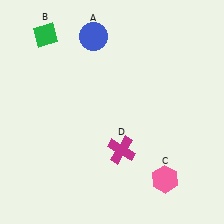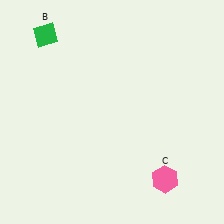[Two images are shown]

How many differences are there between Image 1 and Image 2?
There are 2 differences between the two images.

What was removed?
The blue circle (A), the magenta cross (D) were removed in Image 2.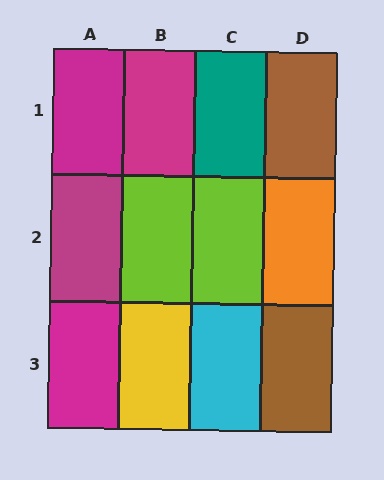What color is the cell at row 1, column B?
Magenta.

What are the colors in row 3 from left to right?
Magenta, yellow, cyan, brown.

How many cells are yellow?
1 cell is yellow.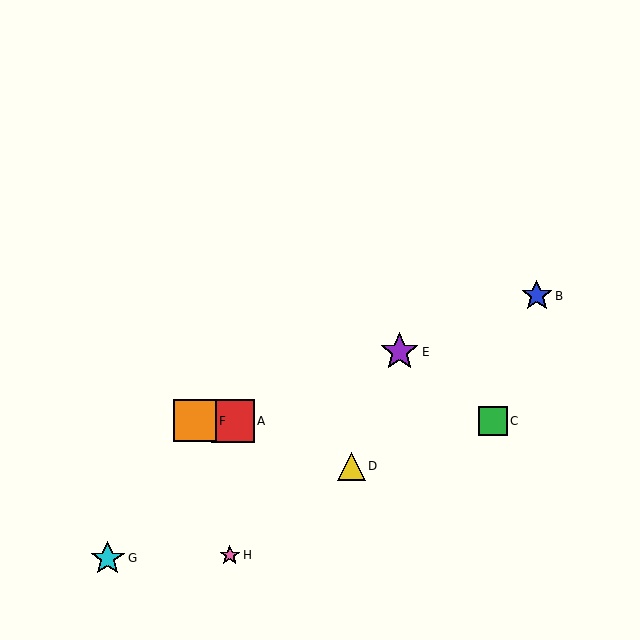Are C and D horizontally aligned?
No, C is at y≈421 and D is at y≈466.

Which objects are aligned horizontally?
Objects A, C, F are aligned horizontally.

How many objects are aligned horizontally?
3 objects (A, C, F) are aligned horizontally.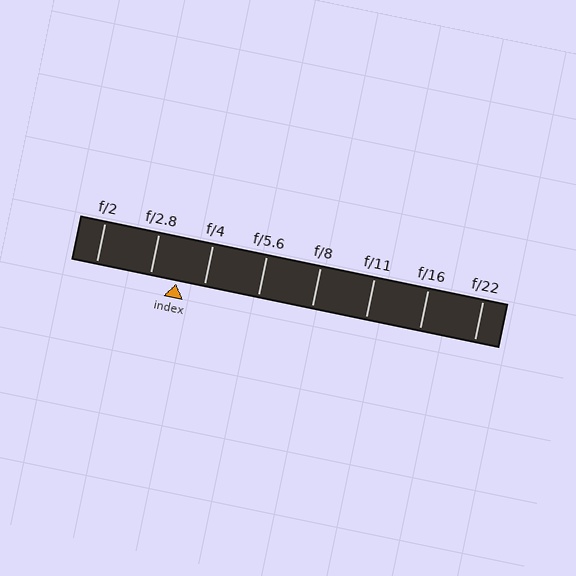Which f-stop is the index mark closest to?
The index mark is closest to f/2.8.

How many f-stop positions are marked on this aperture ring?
There are 8 f-stop positions marked.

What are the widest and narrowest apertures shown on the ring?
The widest aperture shown is f/2 and the narrowest is f/22.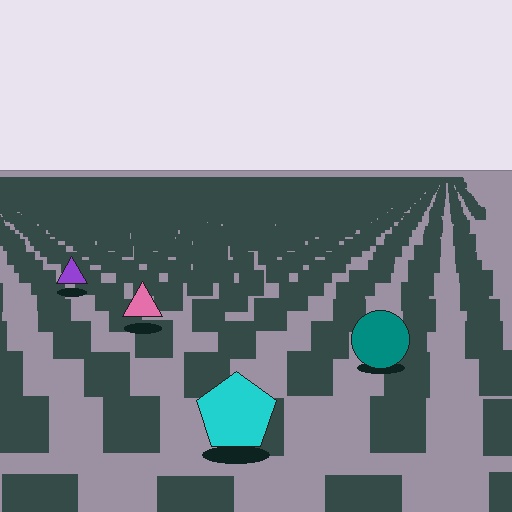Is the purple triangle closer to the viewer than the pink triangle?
No. The pink triangle is closer — you can tell from the texture gradient: the ground texture is coarser near it.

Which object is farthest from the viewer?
The purple triangle is farthest from the viewer. It appears smaller and the ground texture around it is denser.